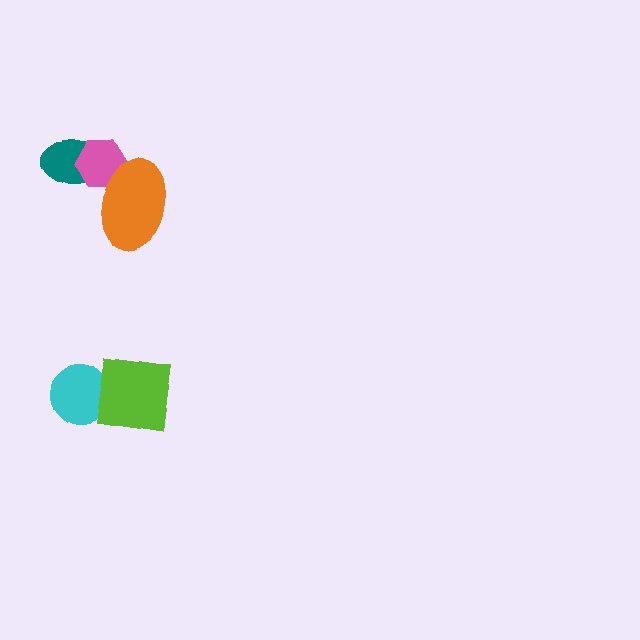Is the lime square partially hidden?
No, no other shape covers it.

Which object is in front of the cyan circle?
The lime square is in front of the cyan circle.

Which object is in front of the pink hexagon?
The orange ellipse is in front of the pink hexagon.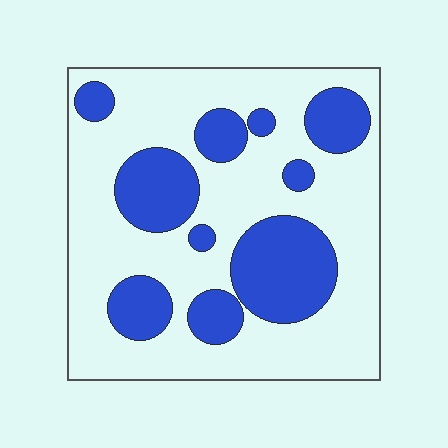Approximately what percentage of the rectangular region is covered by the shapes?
Approximately 30%.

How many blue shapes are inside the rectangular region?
10.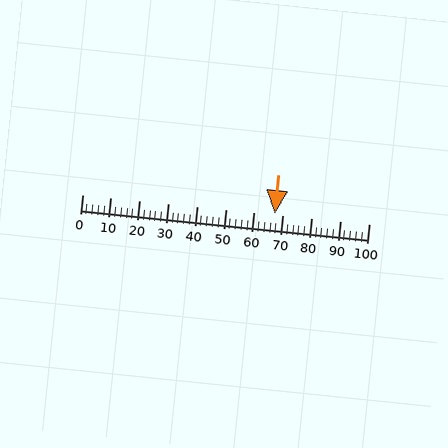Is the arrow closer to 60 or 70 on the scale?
The arrow is closer to 70.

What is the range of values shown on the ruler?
The ruler shows values from 0 to 100.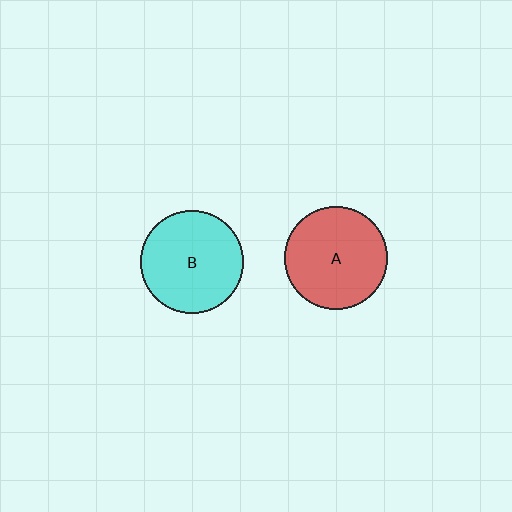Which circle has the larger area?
Circle B (cyan).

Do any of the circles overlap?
No, none of the circles overlap.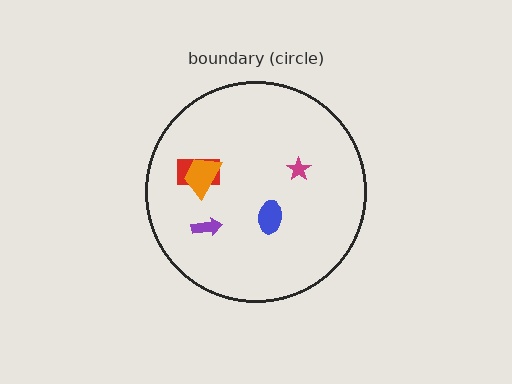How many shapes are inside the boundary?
5 inside, 0 outside.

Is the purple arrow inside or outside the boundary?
Inside.